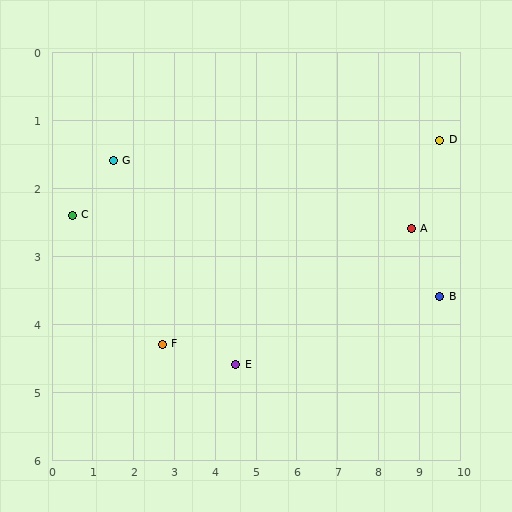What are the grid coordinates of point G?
Point G is at approximately (1.5, 1.6).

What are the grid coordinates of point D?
Point D is at approximately (9.5, 1.3).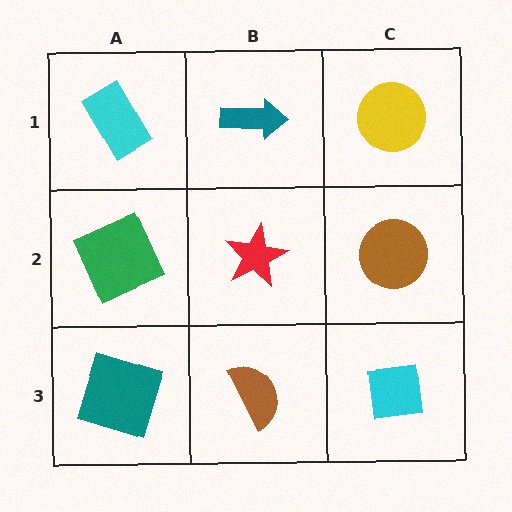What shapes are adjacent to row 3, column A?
A green square (row 2, column A), a brown semicircle (row 3, column B).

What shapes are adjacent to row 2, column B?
A teal arrow (row 1, column B), a brown semicircle (row 3, column B), a green square (row 2, column A), a brown circle (row 2, column C).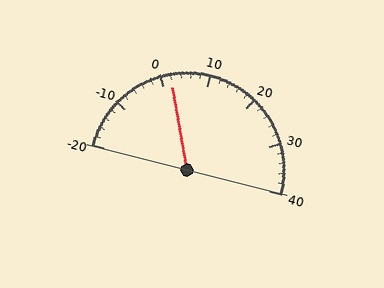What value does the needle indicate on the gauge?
The needle indicates approximately 2.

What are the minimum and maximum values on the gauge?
The gauge ranges from -20 to 40.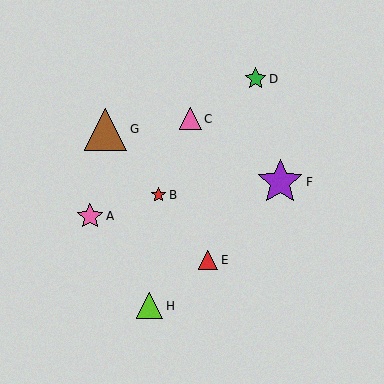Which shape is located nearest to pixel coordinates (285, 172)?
The purple star (labeled F) at (280, 182) is nearest to that location.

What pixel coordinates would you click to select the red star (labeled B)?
Click at (158, 195) to select the red star B.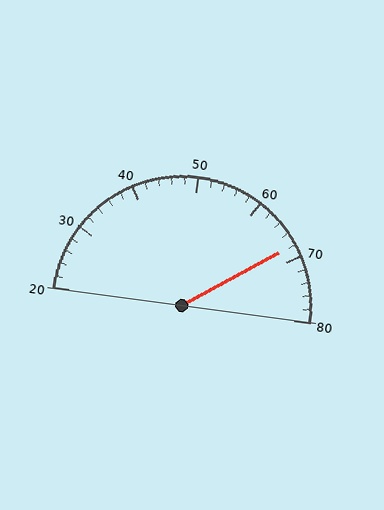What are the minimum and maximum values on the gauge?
The gauge ranges from 20 to 80.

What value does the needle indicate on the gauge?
The needle indicates approximately 68.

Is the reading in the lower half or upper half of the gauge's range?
The reading is in the upper half of the range (20 to 80).